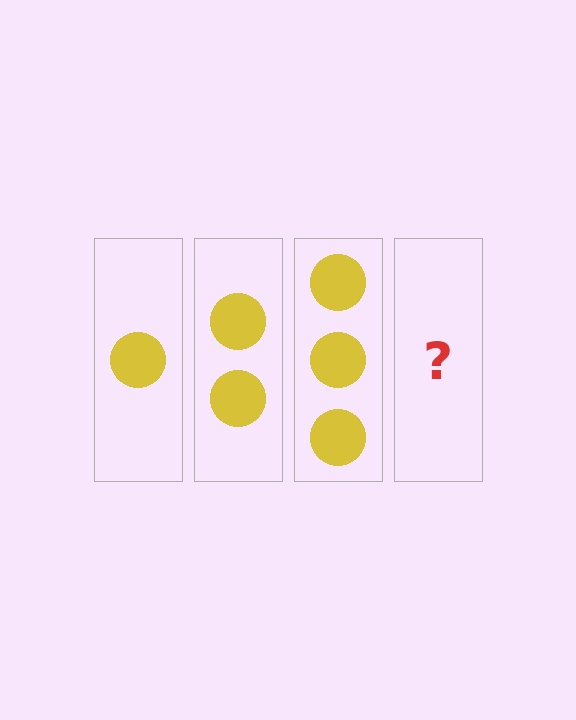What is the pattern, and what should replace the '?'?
The pattern is that each step adds one more circle. The '?' should be 4 circles.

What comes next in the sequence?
The next element should be 4 circles.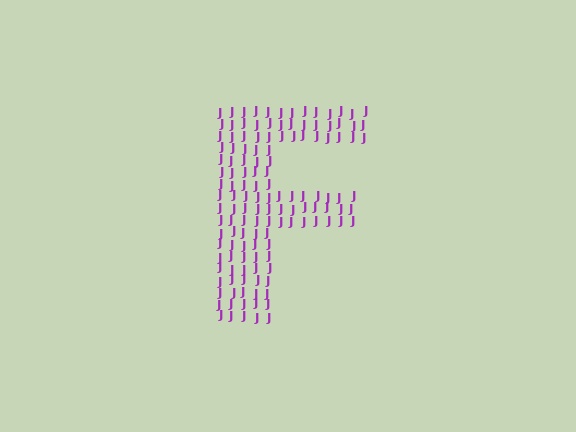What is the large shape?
The large shape is the letter F.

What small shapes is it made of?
It is made of small letter J's.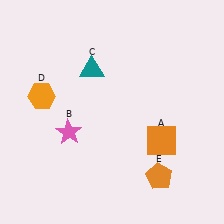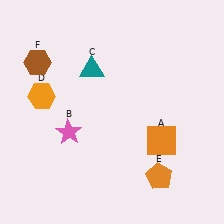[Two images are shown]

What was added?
A brown hexagon (F) was added in Image 2.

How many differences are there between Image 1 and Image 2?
There is 1 difference between the two images.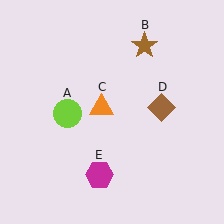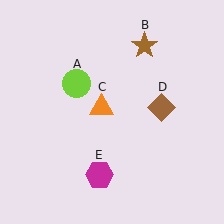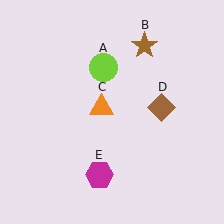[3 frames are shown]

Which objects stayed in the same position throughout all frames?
Brown star (object B) and orange triangle (object C) and brown diamond (object D) and magenta hexagon (object E) remained stationary.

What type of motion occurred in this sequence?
The lime circle (object A) rotated clockwise around the center of the scene.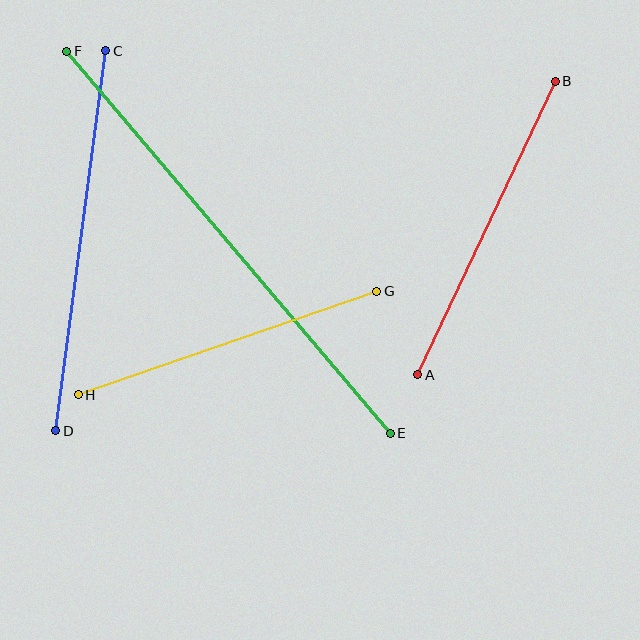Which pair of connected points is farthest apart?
Points E and F are farthest apart.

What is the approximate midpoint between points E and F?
The midpoint is at approximately (229, 242) pixels.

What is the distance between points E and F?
The distance is approximately 501 pixels.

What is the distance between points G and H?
The distance is approximately 316 pixels.